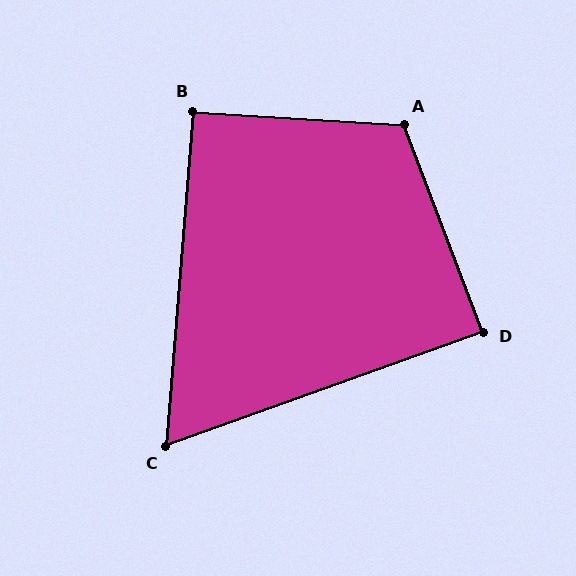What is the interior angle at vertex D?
Approximately 89 degrees (approximately right).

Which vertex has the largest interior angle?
A, at approximately 114 degrees.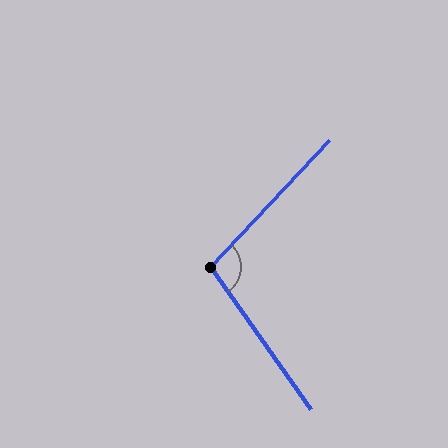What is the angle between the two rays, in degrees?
Approximately 102 degrees.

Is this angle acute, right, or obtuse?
It is obtuse.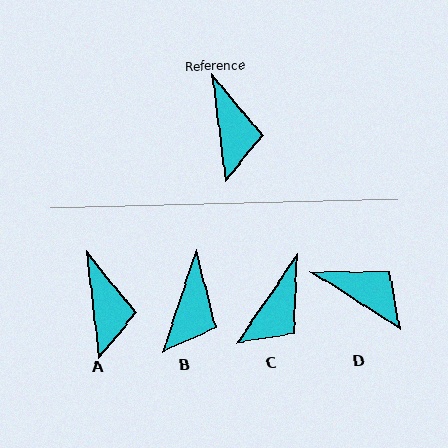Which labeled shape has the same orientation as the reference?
A.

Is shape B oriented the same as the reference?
No, it is off by about 26 degrees.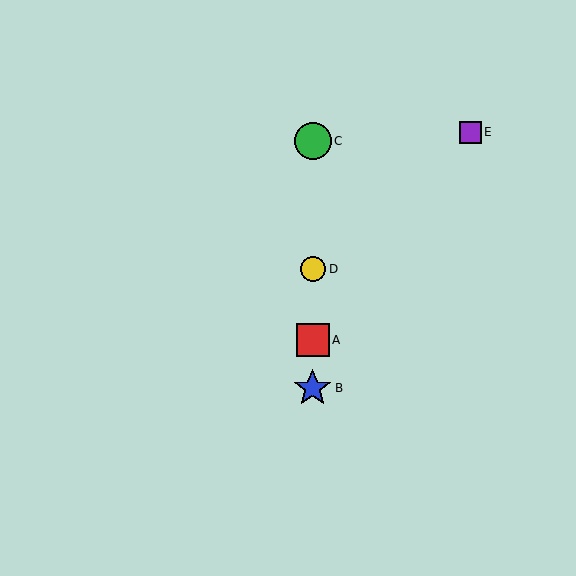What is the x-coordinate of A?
Object A is at x≈313.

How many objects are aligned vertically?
4 objects (A, B, C, D) are aligned vertically.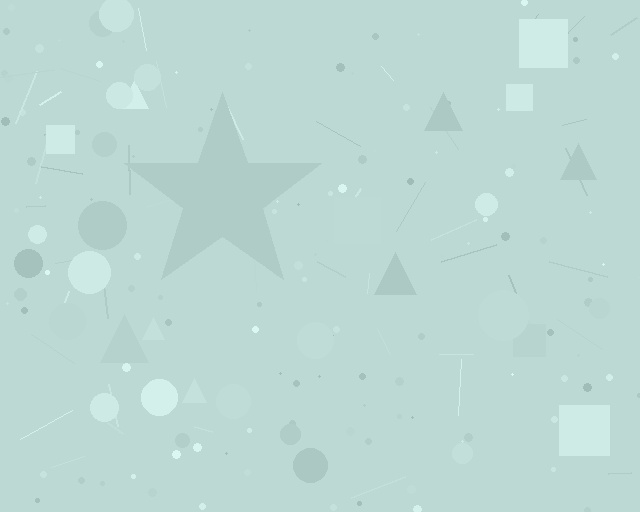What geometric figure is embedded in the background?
A star is embedded in the background.